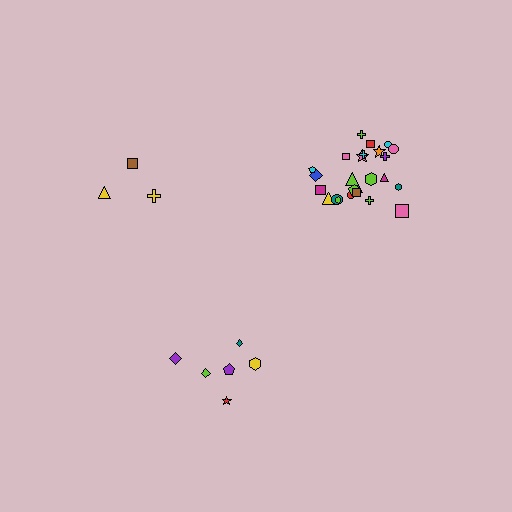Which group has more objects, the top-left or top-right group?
The top-right group.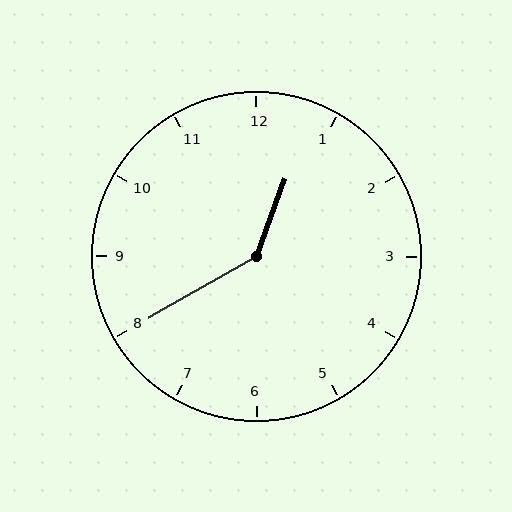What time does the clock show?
12:40.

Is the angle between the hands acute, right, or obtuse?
It is obtuse.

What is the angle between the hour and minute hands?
Approximately 140 degrees.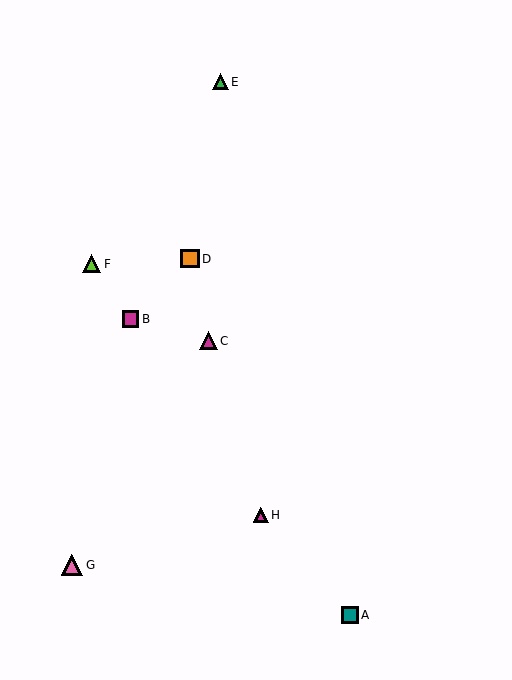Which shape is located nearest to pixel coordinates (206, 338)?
The magenta triangle (labeled C) at (208, 341) is nearest to that location.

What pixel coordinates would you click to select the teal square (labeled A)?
Click at (350, 615) to select the teal square A.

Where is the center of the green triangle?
The center of the green triangle is at (220, 82).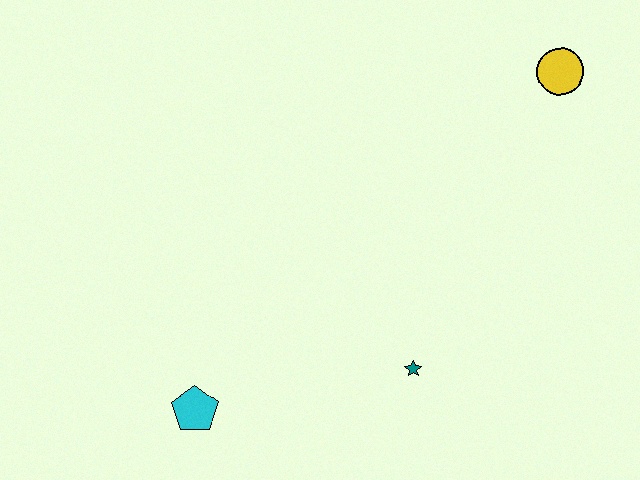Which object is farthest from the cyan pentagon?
The yellow circle is farthest from the cyan pentagon.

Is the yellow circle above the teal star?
Yes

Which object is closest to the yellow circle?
The teal star is closest to the yellow circle.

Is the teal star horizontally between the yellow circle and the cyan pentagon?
Yes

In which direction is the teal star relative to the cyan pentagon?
The teal star is to the right of the cyan pentagon.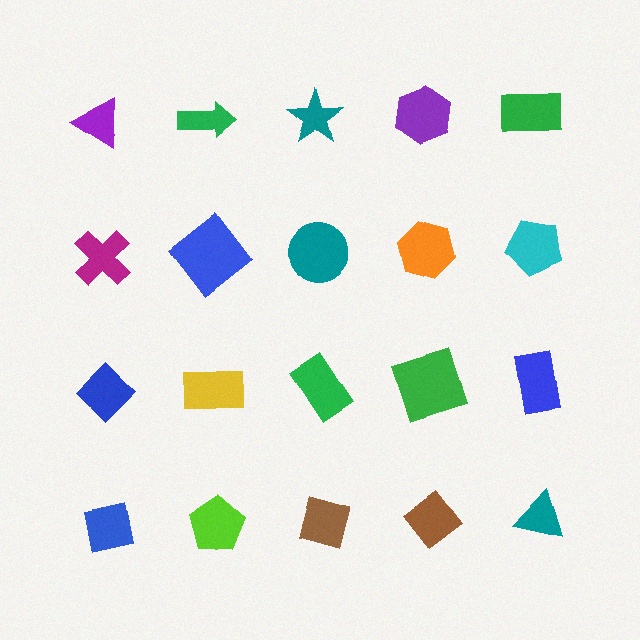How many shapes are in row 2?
5 shapes.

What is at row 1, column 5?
A green rectangle.